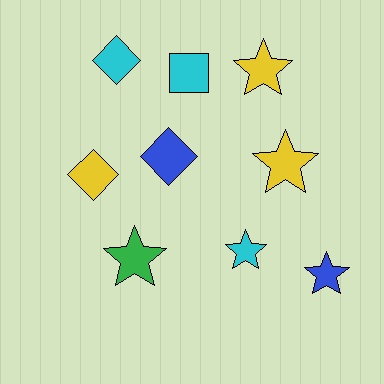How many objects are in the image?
There are 9 objects.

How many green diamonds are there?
There are no green diamonds.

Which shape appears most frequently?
Star, with 5 objects.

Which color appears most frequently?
Cyan, with 3 objects.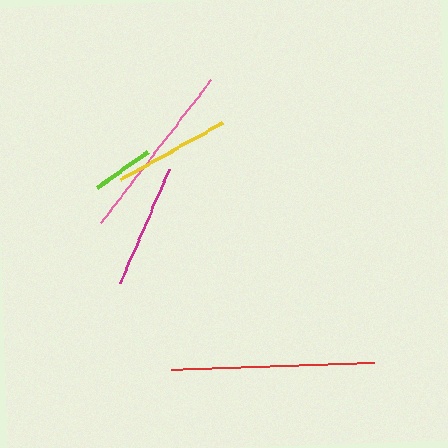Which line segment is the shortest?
The lime line is the shortest at approximately 62 pixels.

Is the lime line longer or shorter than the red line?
The red line is longer than the lime line.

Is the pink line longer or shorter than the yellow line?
The pink line is longer than the yellow line.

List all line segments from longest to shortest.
From longest to shortest: red, pink, magenta, yellow, lime.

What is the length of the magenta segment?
The magenta segment is approximately 124 pixels long.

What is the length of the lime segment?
The lime segment is approximately 62 pixels long.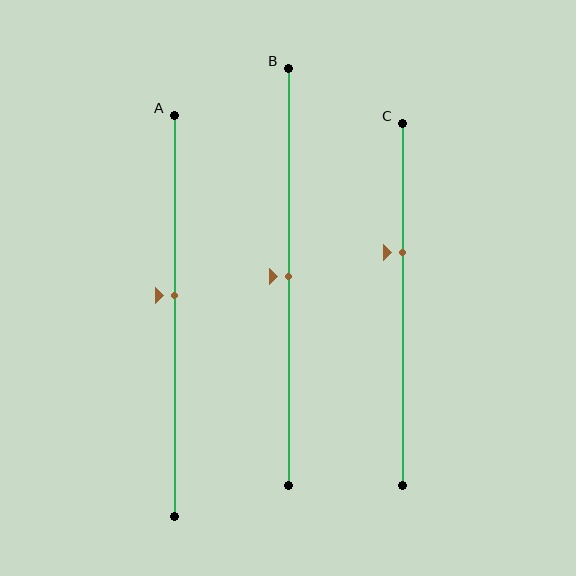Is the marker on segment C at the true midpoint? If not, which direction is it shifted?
No, the marker on segment C is shifted upward by about 14% of the segment length.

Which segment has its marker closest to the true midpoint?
Segment B has its marker closest to the true midpoint.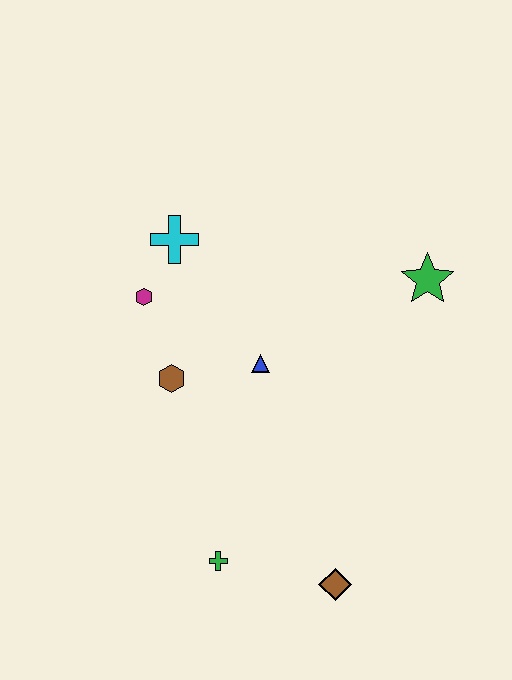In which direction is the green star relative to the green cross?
The green star is above the green cross.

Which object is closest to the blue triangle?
The brown hexagon is closest to the blue triangle.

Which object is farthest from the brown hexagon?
The green star is farthest from the brown hexagon.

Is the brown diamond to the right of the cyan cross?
Yes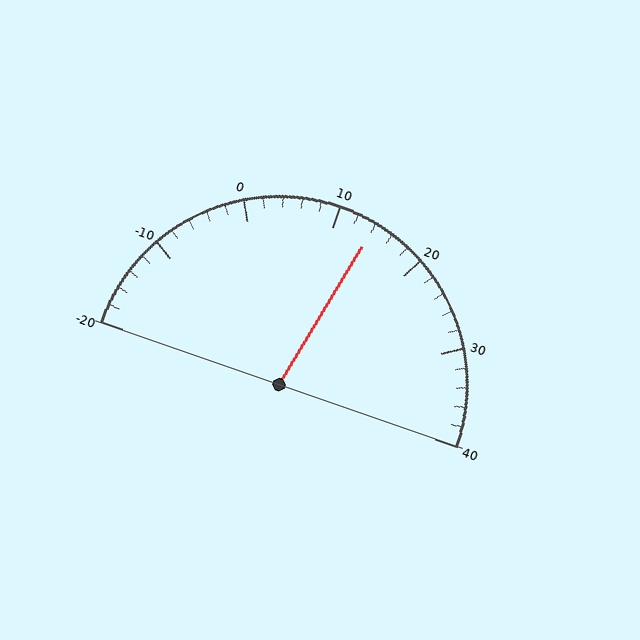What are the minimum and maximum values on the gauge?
The gauge ranges from -20 to 40.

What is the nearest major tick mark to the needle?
The nearest major tick mark is 10.